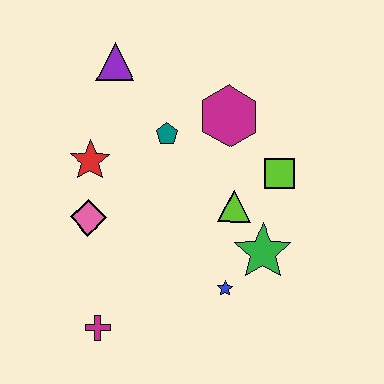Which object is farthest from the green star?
The purple triangle is farthest from the green star.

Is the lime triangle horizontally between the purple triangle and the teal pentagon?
No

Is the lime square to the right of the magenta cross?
Yes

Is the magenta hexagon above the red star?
Yes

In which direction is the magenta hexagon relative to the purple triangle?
The magenta hexagon is to the right of the purple triangle.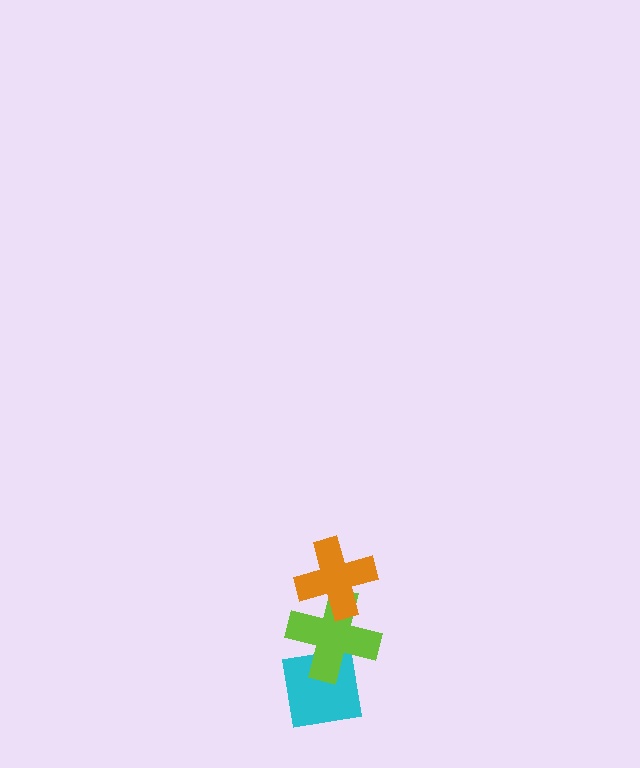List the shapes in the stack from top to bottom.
From top to bottom: the orange cross, the lime cross, the cyan square.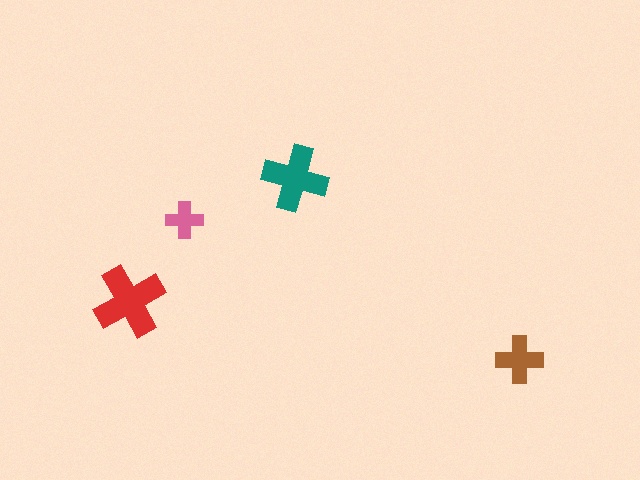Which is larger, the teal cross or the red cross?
The red one.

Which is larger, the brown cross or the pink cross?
The brown one.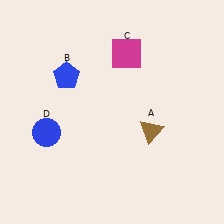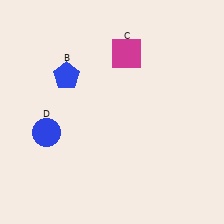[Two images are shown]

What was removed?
The brown triangle (A) was removed in Image 2.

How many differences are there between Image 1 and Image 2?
There is 1 difference between the two images.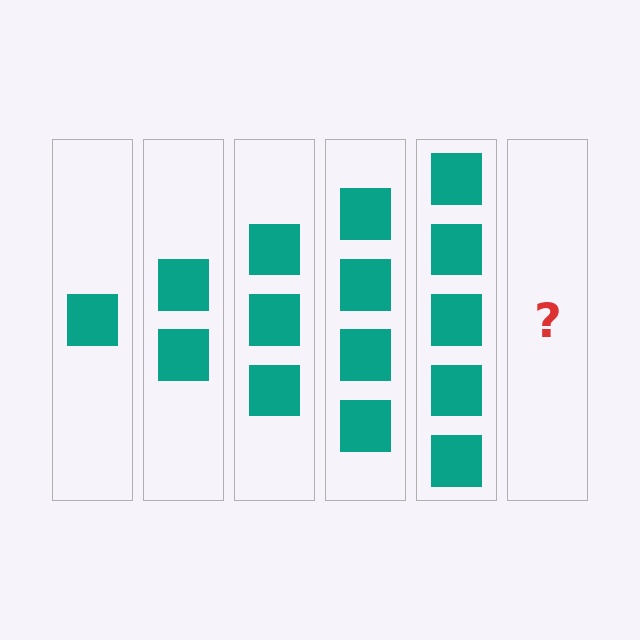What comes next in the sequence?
The next element should be 6 squares.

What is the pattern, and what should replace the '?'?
The pattern is that each step adds one more square. The '?' should be 6 squares.